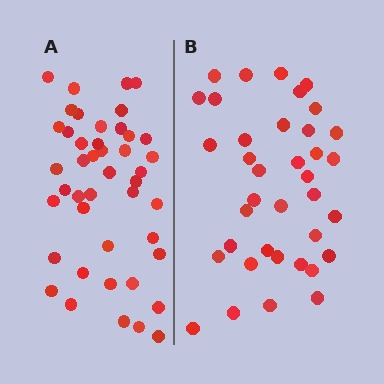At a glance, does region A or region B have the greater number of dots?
Region A (the left region) has more dots.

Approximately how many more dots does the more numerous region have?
Region A has roughly 8 or so more dots than region B.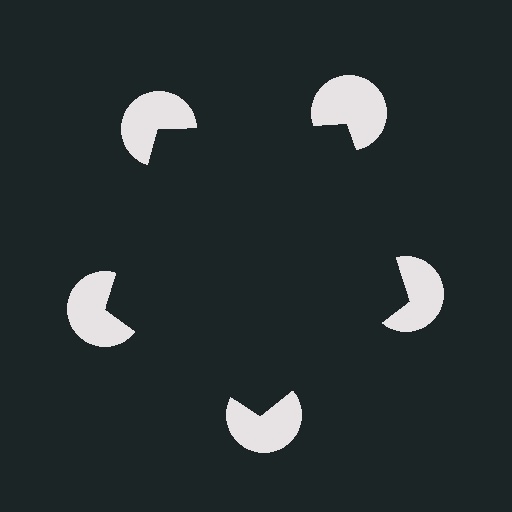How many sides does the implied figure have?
5 sides.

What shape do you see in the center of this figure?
An illusory pentagon — its edges are inferred from the aligned wedge cuts in the pac-man discs, not physically drawn.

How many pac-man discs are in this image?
There are 5 — one at each vertex of the illusory pentagon.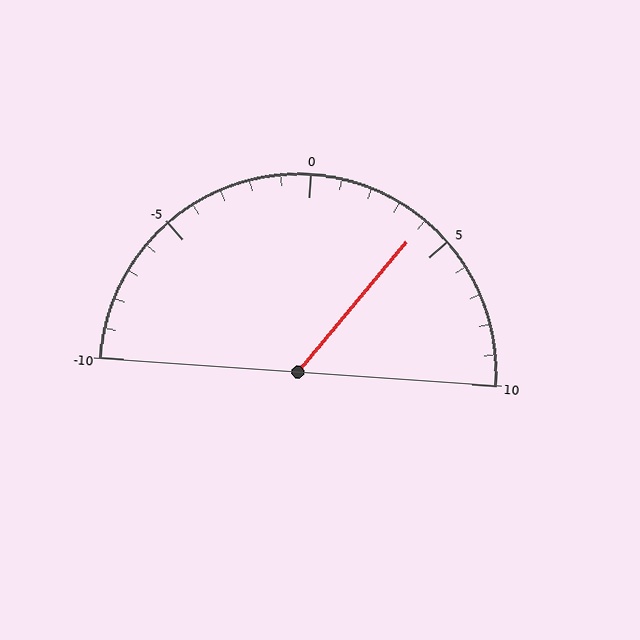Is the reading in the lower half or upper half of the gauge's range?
The reading is in the upper half of the range (-10 to 10).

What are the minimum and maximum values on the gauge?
The gauge ranges from -10 to 10.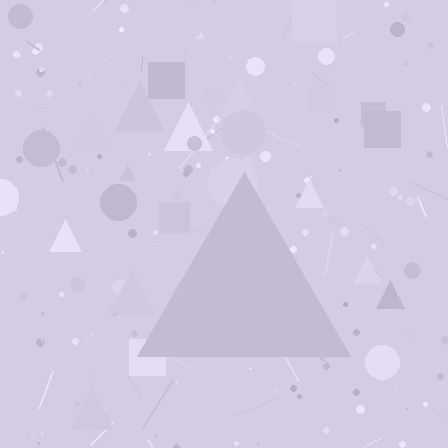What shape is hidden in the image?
A triangle is hidden in the image.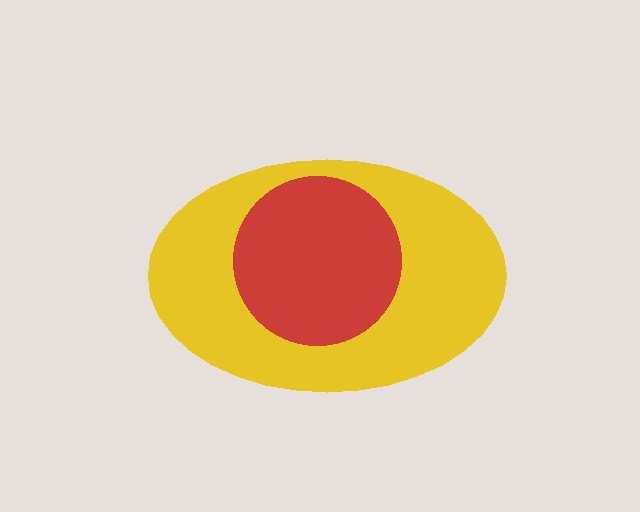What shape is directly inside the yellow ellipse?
The red circle.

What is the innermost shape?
The red circle.